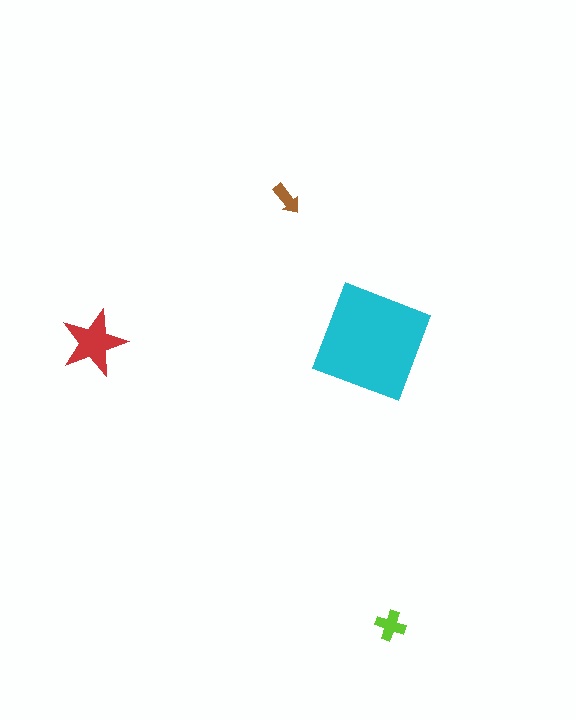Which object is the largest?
The cyan square.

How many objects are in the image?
There are 4 objects in the image.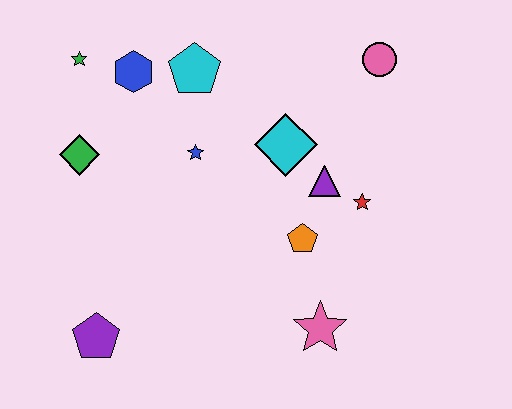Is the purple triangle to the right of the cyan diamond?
Yes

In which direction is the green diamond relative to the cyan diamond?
The green diamond is to the left of the cyan diamond.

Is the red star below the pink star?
No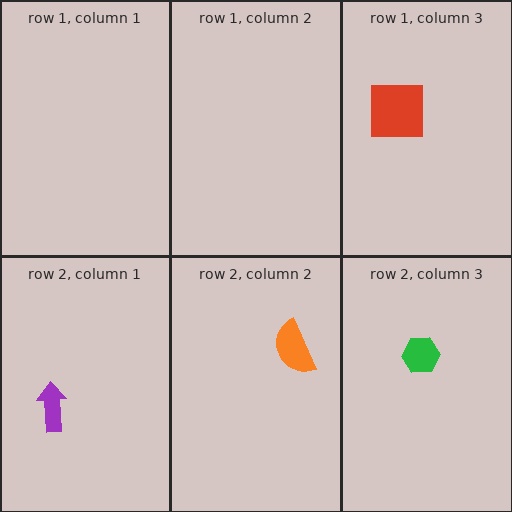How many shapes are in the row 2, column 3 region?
1.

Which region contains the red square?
The row 1, column 3 region.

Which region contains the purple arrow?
The row 2, column 1 region.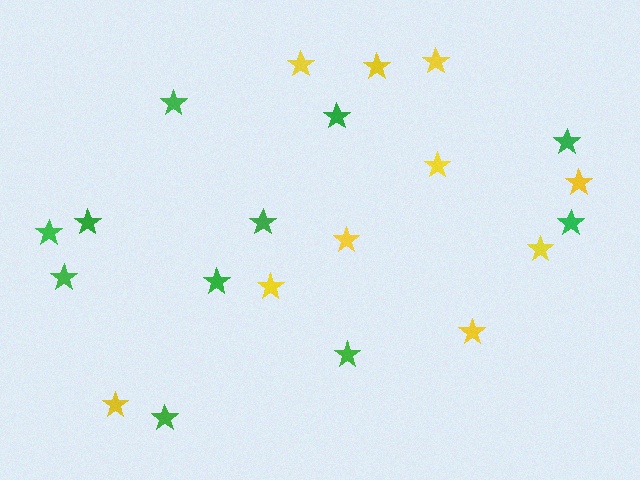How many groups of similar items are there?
There are 2 groups: one group of green stars (11) and one group of yellow stars (10).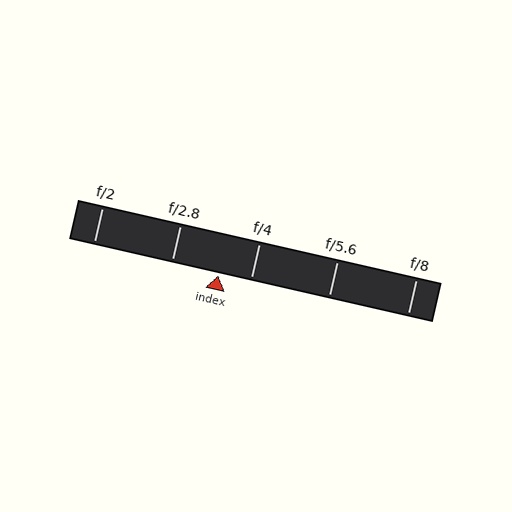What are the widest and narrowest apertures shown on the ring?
The widest aperture shown is f/2 and the narrowest is f/8.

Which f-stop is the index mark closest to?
The index mark is closest to f/4.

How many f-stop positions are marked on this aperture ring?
There are 5 f-stop positions marked.